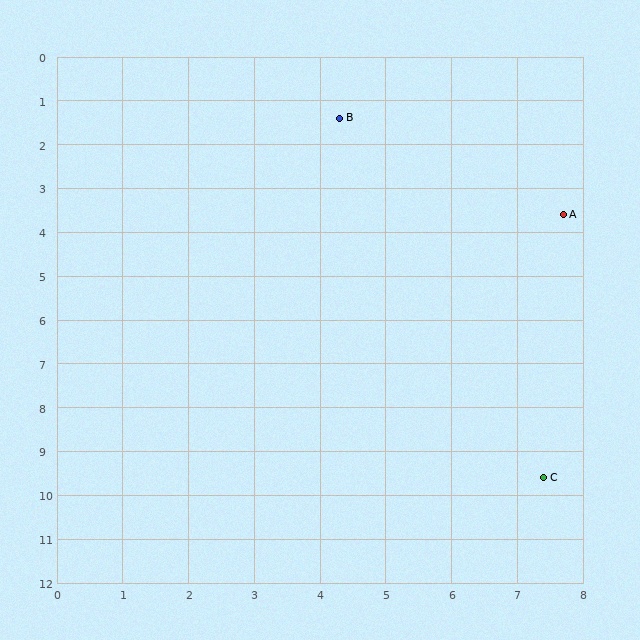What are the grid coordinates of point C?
Point C is at approximately (7.4, 9.6).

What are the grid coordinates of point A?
Point A is at approximately (7.7, 3.6).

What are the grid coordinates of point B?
Point B is at approximately (4.3, 1.4).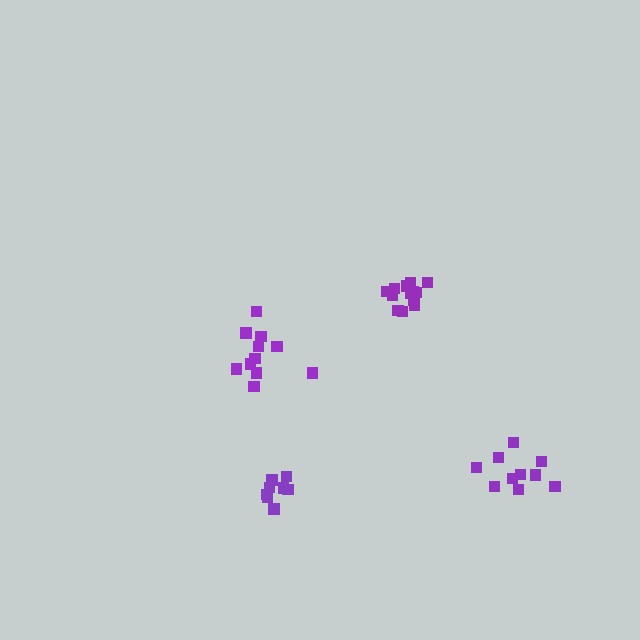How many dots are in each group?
Group 1: 11 dots, Group 2: 13 dots, Group 3: 10 dots, Group 4: 8 dots (42 total).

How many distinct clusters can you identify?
There are 4 distinct clusters.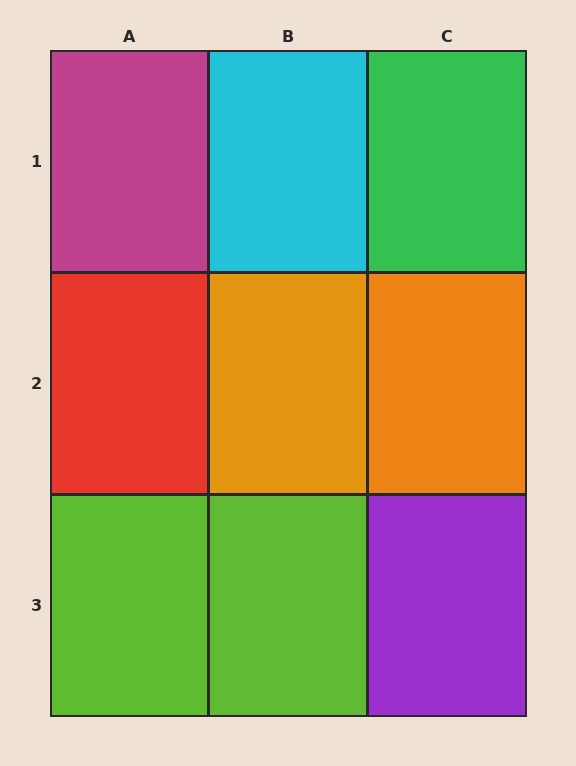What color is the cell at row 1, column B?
Cyan.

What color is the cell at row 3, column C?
Purple.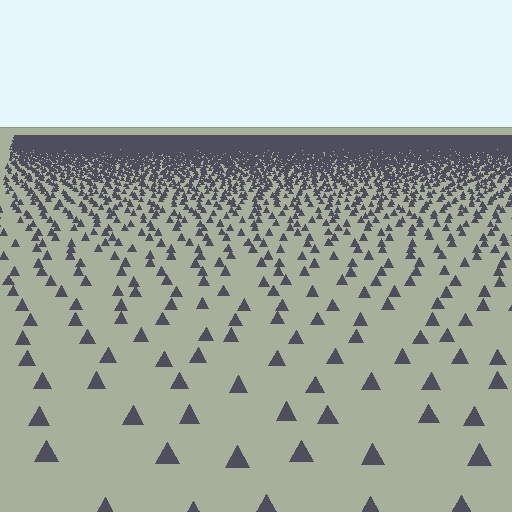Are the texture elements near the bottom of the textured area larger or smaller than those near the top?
Larger. Near the bottom, elements are closer to the viewer and appear at a bigger on-screen size.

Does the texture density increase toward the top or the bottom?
Density increases toward the top.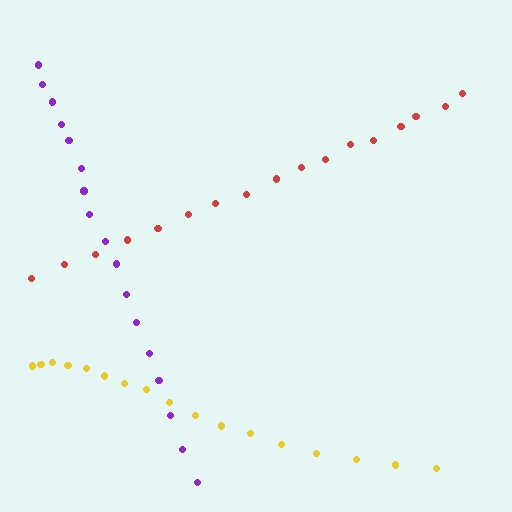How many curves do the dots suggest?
There are 3 distinct paths.